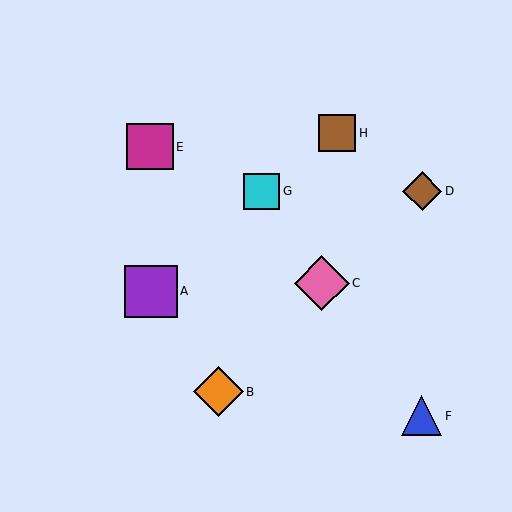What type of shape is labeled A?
Shape A is a purple square.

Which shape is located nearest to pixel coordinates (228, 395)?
The orange diamond (labeled B) at (218, 392) is nearest to that location.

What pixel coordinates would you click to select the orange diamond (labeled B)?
Click at (218, 392) to select the orange diamond B.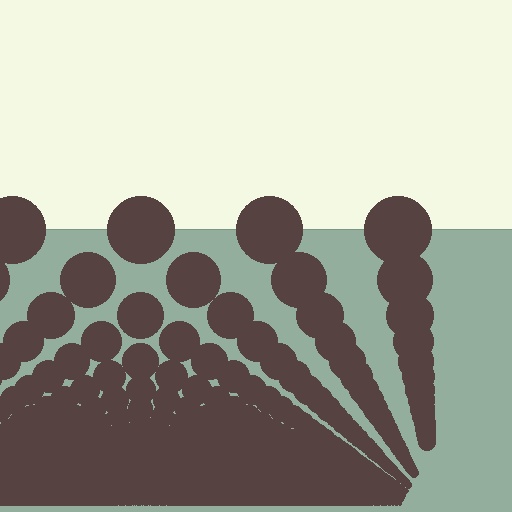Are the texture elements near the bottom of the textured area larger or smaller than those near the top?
Smaller. The gradient is inverted — elements near the bottom are smaller and denser.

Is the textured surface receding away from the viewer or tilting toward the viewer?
The surface appears to tilt toward the viewer. Texture elements get larger and sparser toward the top.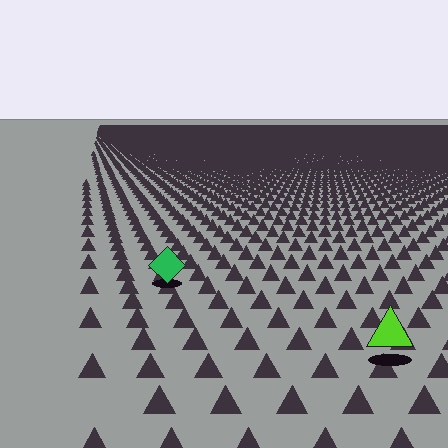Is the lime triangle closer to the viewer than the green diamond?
Yes. The lime triangle is closer — you can tell from the texture gradient: the ground texture is coarser near it.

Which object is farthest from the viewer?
The green diamond is farthest from the viewer. It appears smaller and the ground texture around it is denser.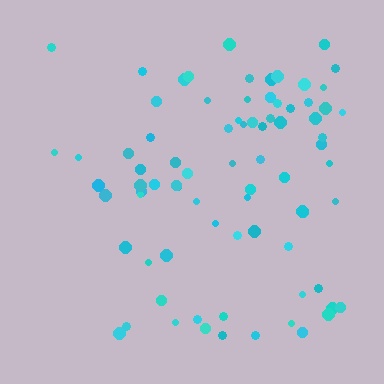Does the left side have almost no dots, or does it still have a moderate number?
Still a moderate number, just noticeably fewer than the right.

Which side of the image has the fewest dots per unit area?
The left.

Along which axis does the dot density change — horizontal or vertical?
Horizontal.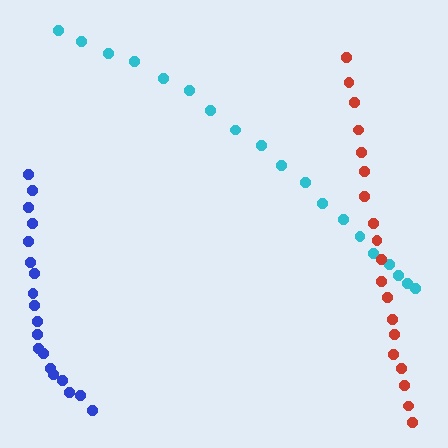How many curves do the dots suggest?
There are 3 distinct paths.